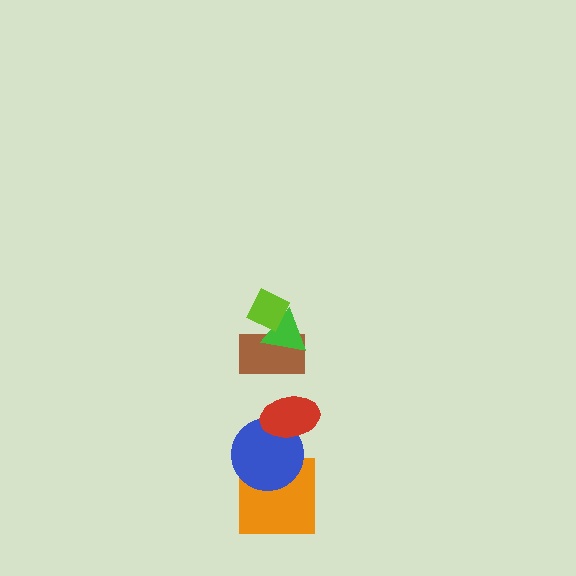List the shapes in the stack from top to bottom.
From top to bottom: the lime diamond, the green triangle, the brown rectangle, the red ellipse, the blue circle, the orange square.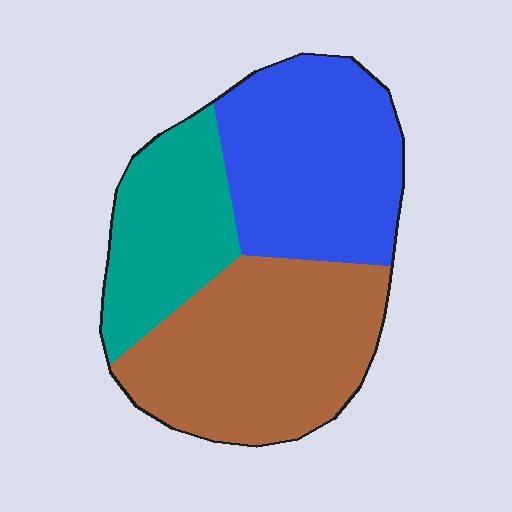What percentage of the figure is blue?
Blue covers 36% of the figure.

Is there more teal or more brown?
Brown.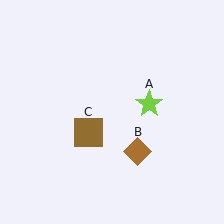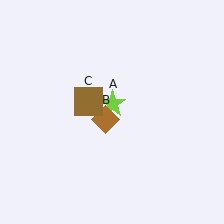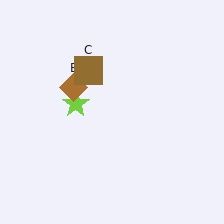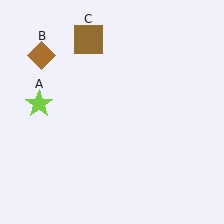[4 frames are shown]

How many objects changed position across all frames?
3 objects changed position: lime star (object A), brown diamond (object B), brown square (object C).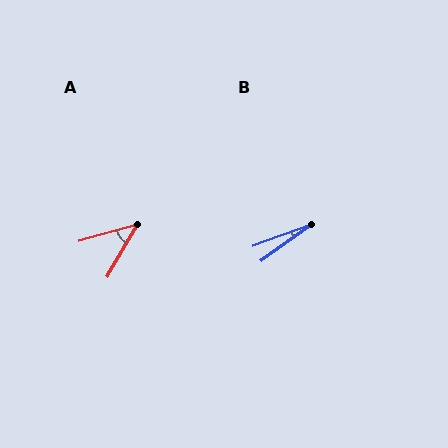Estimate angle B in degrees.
Approximately 16 degrees.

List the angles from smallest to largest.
B (16°), A (44°).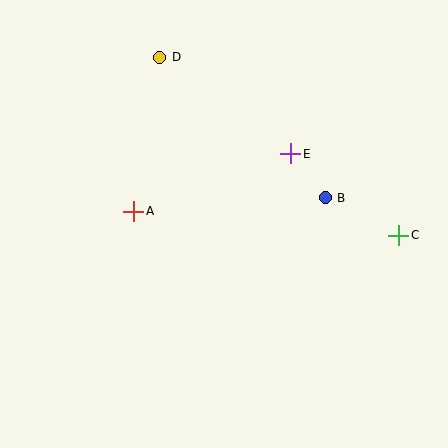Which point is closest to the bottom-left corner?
Point A is closest to the bottom-left corner.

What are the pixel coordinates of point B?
Point B is at (325, 198).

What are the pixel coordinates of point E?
Point E is at (291, 154).